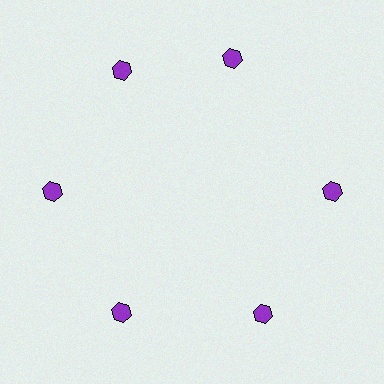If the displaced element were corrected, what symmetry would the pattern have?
It would have 6-fold rotational symmetry — the pattern would map onto itself every 60 degrees.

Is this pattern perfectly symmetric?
No. The 6 purple hexagons are arranged in a ring, but one element near the 1 o'clock position is rotated out of alignment along the ring, breaking the 6-fold rotational symmetry.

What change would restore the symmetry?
The symmetry would be restored by rotating it back into even spacing with its neighbors so that all 6 hexagons sit at equal angles and equal distance from the center.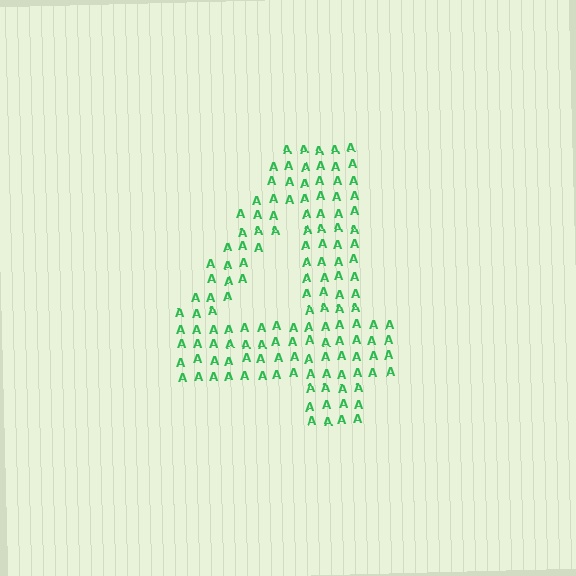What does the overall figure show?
The overall figure shows the digit 4.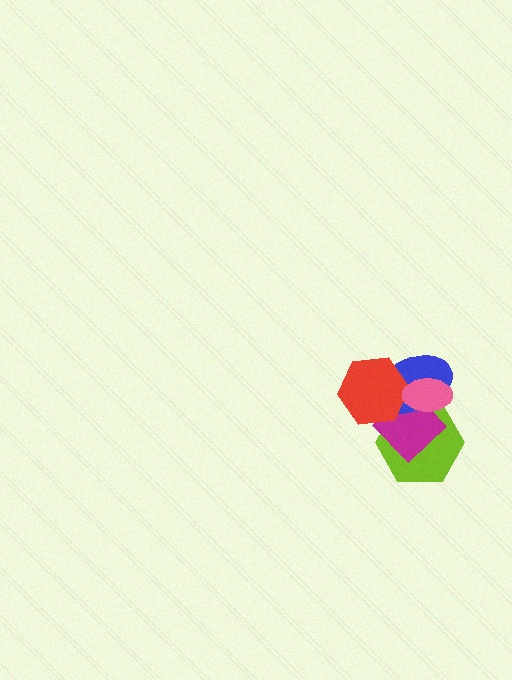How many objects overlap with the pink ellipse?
4 objects overlap with the pink ellipse.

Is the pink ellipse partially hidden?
No, no other shape covers it.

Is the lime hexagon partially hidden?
Yes, it is partially covered by another shape.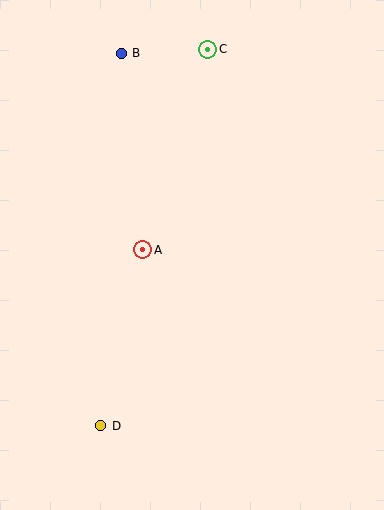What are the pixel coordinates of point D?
Point D is at (101, 426).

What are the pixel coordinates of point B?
Point B is at (121, 53).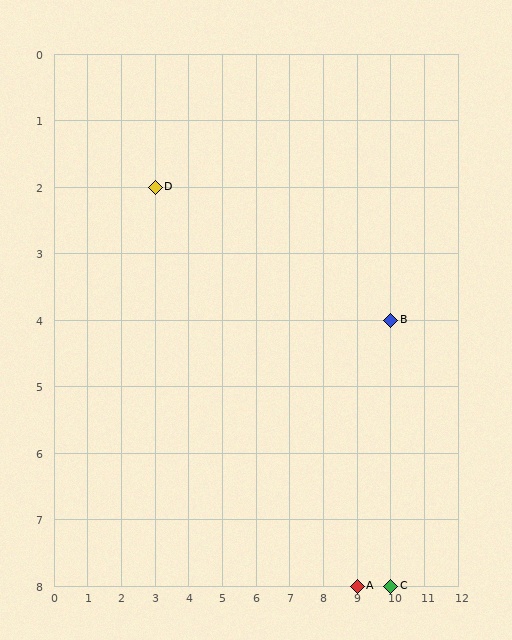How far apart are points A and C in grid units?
Points A and C are 1 column apart.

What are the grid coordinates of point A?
Point A is at grid coordinates (9, 8).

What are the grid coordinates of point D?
Point D is at grid coordinates (3, 2).